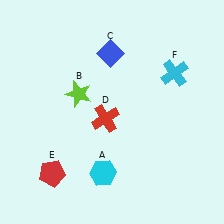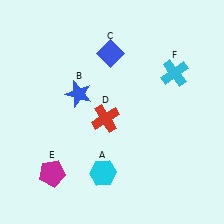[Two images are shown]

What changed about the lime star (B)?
In Image 1, B is lime. In Image 2, it changed to blue.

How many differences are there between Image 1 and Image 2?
There are 2 differences between the two images.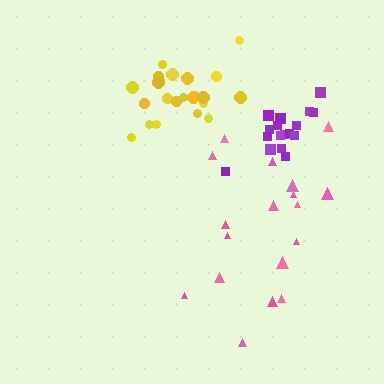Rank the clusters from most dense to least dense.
purple, yellow, pink.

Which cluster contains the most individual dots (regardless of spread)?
Yellow (23).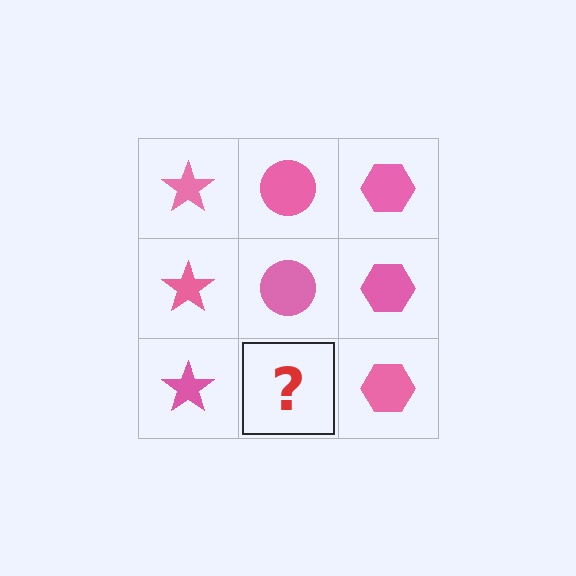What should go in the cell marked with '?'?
The missing cell should contain a pink circle.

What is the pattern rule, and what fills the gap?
The rule is that each column has a consistent shape. The gap should be filled with a pink circle.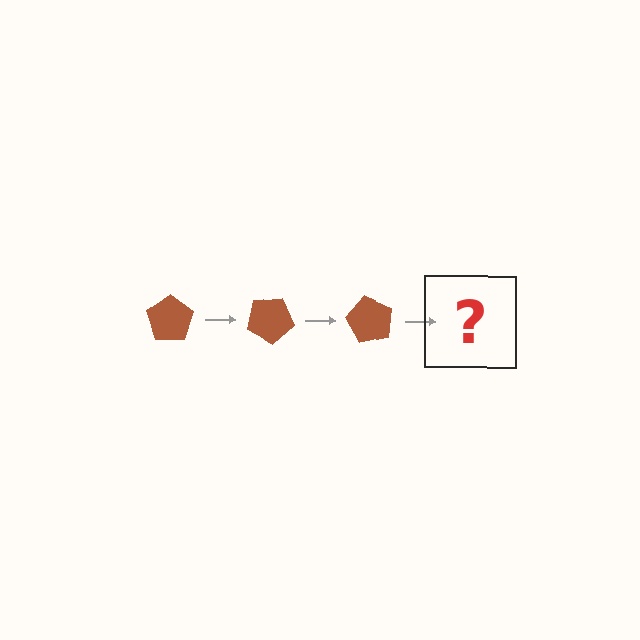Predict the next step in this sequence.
The next step is a brown pentagon rotated 90 degrees.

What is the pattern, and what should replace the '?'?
The pattern is that the pentagon rotates 30 degrees each step. The '?' should be a brown pentagon rotated 90 degrees.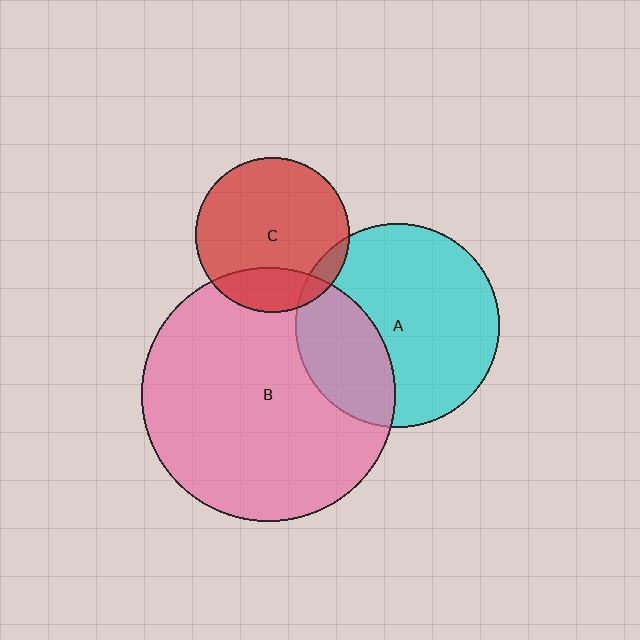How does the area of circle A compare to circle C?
Approximately 1.8 times.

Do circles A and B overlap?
Yes.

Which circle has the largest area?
Circle B (pink).